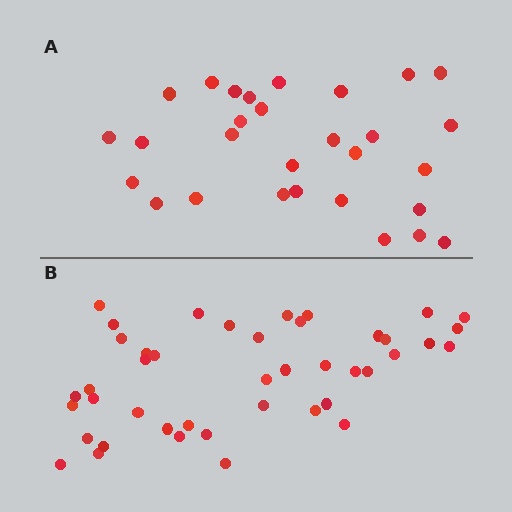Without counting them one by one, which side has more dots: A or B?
Region B (the bottom region) has more dots.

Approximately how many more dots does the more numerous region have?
Region B has approximately 15 more dots than region A.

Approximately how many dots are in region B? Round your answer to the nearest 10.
About 40 dots. (The exact count is 43, which rounds to 40.)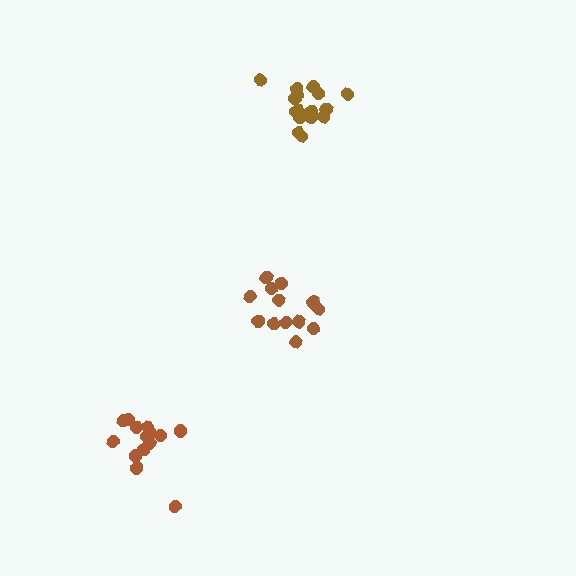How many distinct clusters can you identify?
There are 3 distinct clusters.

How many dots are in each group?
Group 1: 14 dots, Group 2: 17 dots, Group 3: 14 dots (45 total).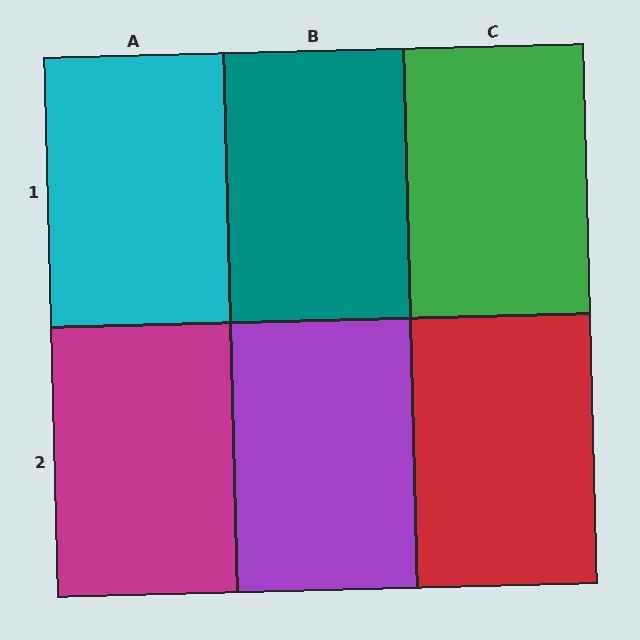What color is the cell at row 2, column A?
Magenta.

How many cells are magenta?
1 cell is magenta.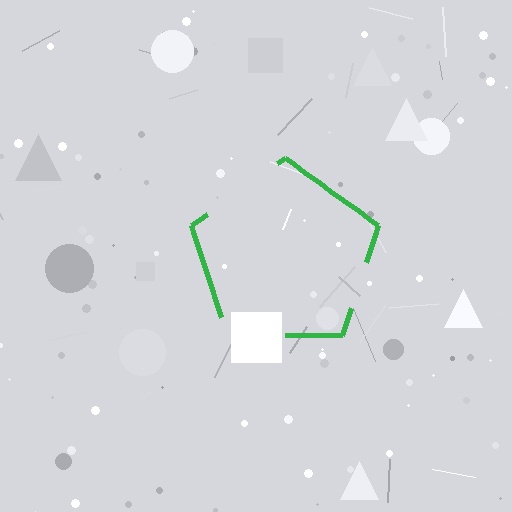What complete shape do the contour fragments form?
The contour fragments form a pentagon.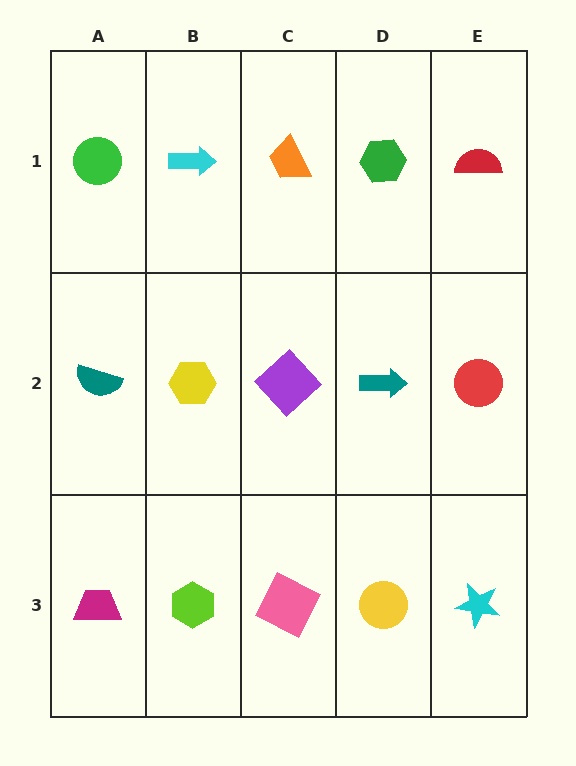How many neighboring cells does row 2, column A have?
3.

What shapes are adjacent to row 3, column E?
A red circle (row 2, column E), a yellow circle (row 3, column D).